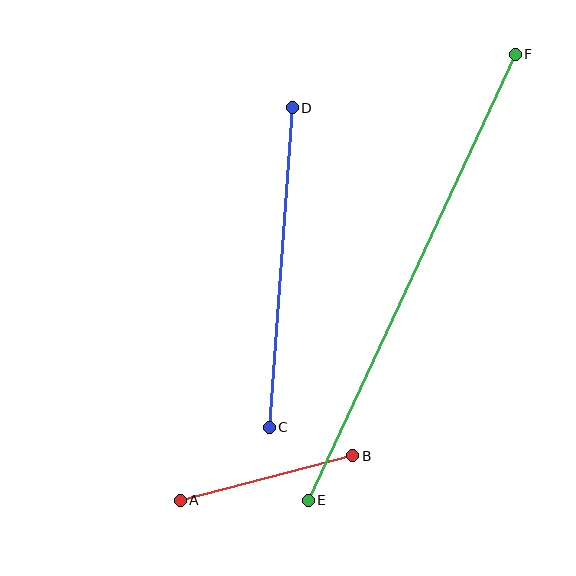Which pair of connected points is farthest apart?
Points E and F are farthest apart.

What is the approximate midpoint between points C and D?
The midpoint is at approximately (281, 268) pixels.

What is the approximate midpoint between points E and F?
The midpoint is at approximately (412, 277) pixels.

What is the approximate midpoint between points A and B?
The midpoint is at approximately (267, 478) pixels.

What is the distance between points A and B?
The distance is approximately 178 pixels.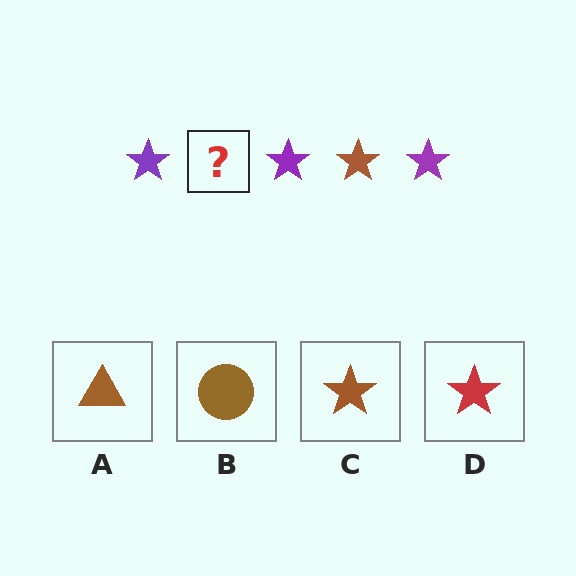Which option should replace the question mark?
Option C.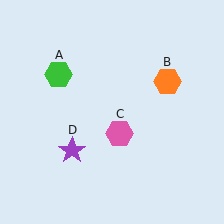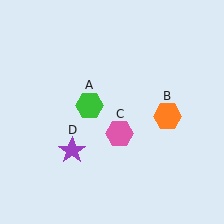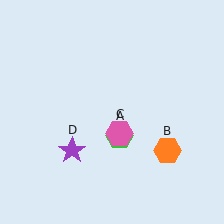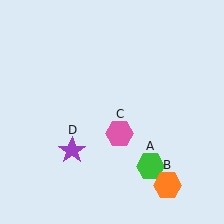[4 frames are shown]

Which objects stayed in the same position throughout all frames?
Pink hexagon (object C) and purple star (object D) remained stationary.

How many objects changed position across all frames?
2 objects changed position: green hexagon (object A), orange hexagon (object B).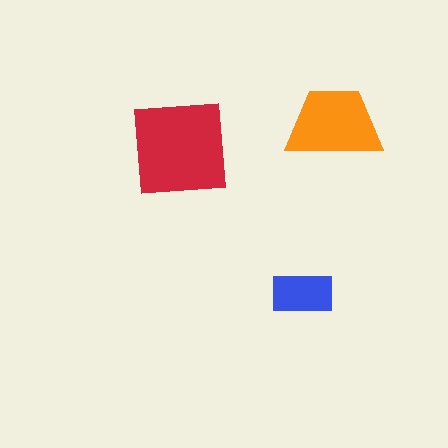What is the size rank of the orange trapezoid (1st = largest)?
2nd.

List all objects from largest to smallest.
The red square, the orange trapezoid, the blue rectangle.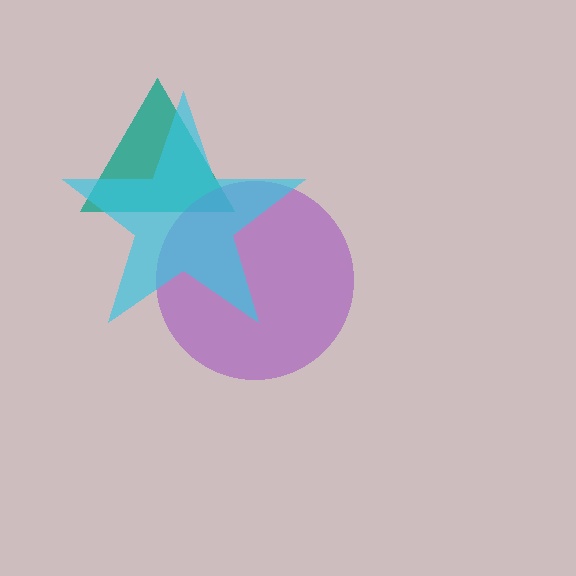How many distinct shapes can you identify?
There are 3 distinct shapes: a teal triangle, a purple circle, a cyan star.